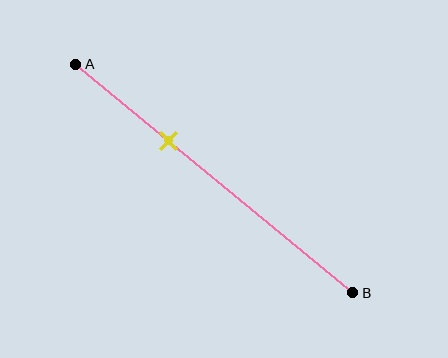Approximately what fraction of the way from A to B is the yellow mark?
The yellow mark is approximately 35% of the way from A to B.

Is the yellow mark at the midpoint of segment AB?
No, the mark is at about 35% from A, not at the 50% midpoint.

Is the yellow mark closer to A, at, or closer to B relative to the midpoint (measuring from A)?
The yellow mark is closer to point A than the midpoint of segment AB.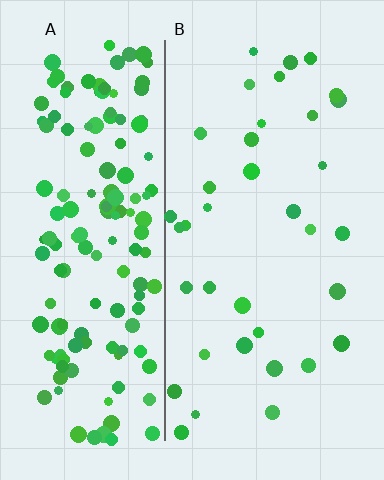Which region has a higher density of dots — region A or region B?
A (the left).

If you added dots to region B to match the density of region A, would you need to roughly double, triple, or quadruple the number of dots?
Approximately quadruple.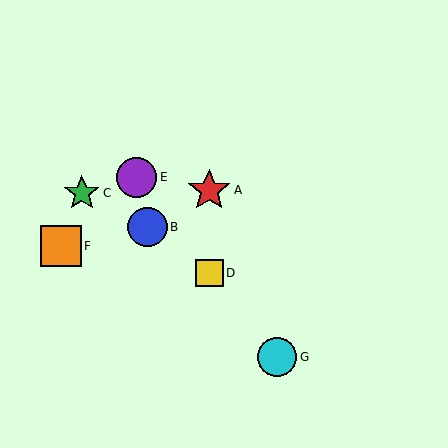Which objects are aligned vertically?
Objects A, D are aligned vertically.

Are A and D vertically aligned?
Yes, both are at x≈209.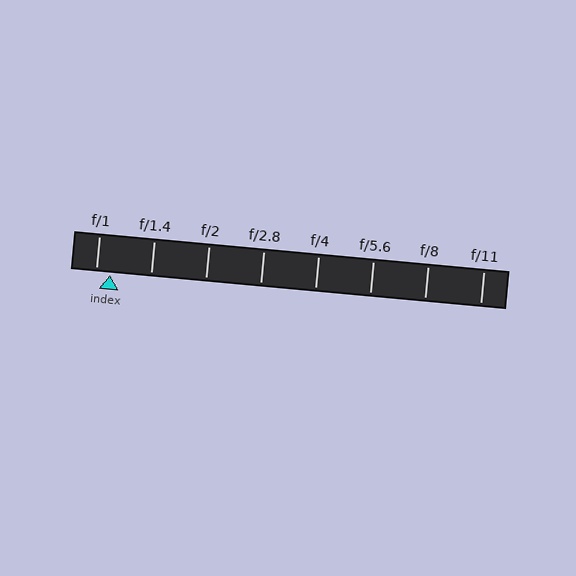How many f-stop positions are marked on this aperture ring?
There are 8 f-stop positions marked.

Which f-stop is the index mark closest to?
The index mark is closest to f/1.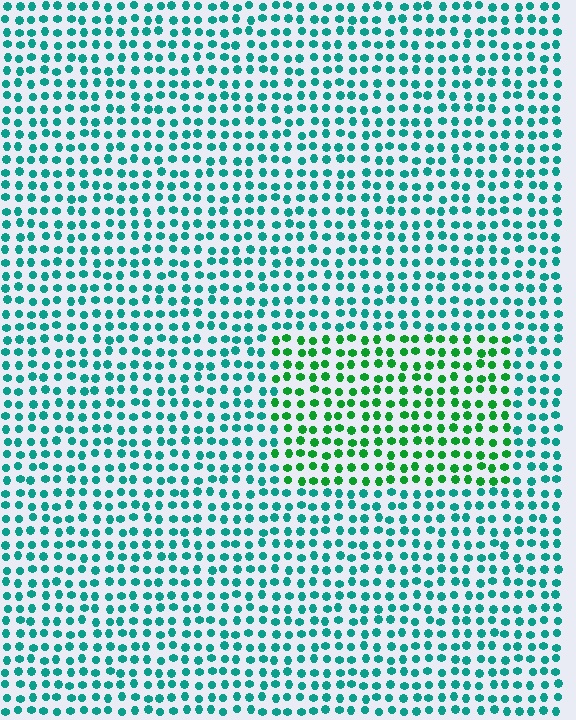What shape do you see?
I see a rectangle.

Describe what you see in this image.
The image is filled with small teal elements in a uniform arrangement. A rectangle-shaped region is visible where the elements are tinted to a slightly different hue, forming a subtle color boundary.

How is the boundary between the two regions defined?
The boundary is defined purely by a slight shift in hue (about 40 degrees). Spacing, size, and orientation are identical on both sides.